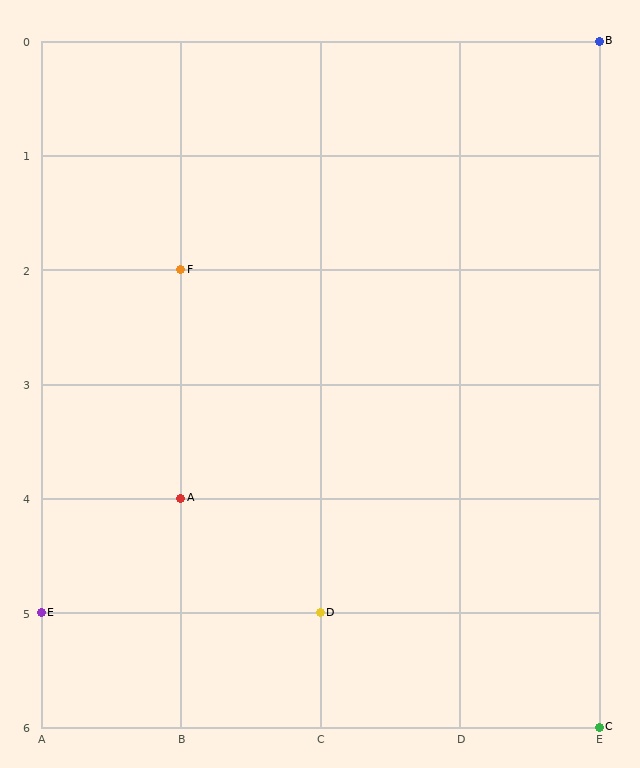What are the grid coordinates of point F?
Point F is at grid coordinates (B, 2).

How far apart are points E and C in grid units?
Points E and C are 4 columns and 1 row apart (about 4.1 grid units diagonally).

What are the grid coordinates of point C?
Point C is at grid coordinates (E, 6).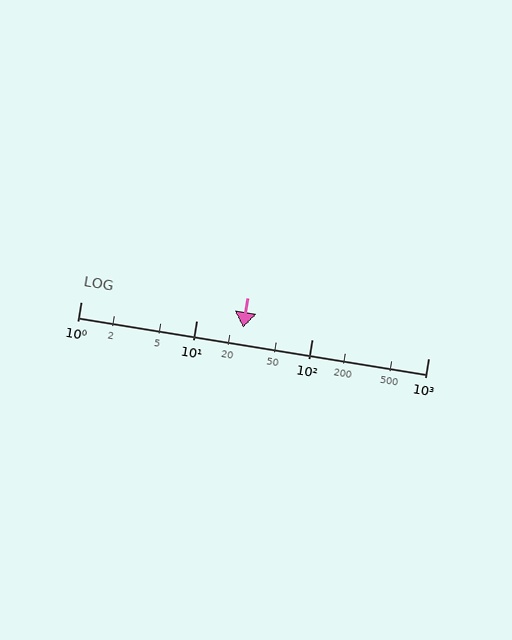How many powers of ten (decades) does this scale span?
The scale spans 3 decades, from 1 to 1000.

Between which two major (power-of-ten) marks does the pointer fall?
The pointer is between 10 and 100.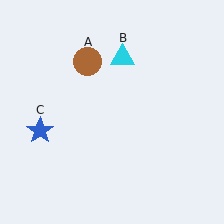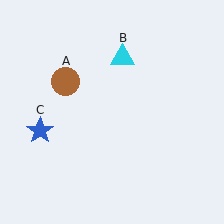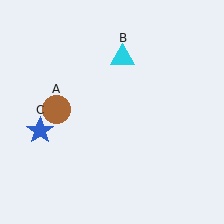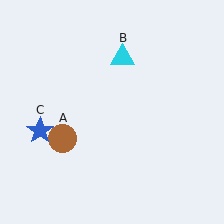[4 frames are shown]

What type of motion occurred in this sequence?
The brown circle (object A) rotated counterclockwise around the center of the scene.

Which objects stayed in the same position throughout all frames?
Cyan triangle (object B) and blue star (object C) remained stationary.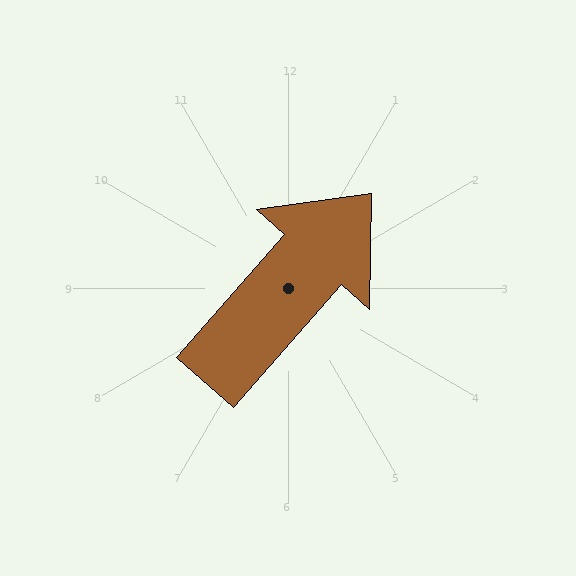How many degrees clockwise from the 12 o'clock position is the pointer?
Approximately 41 degrees.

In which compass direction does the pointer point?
Northeast.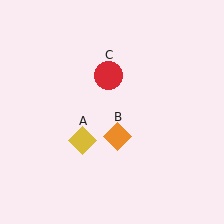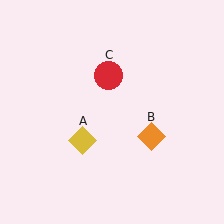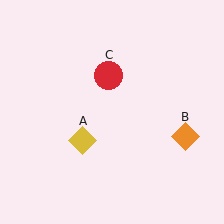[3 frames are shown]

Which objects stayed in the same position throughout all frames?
Yellow diamond (object A) and red circle (object C) remained stationary.